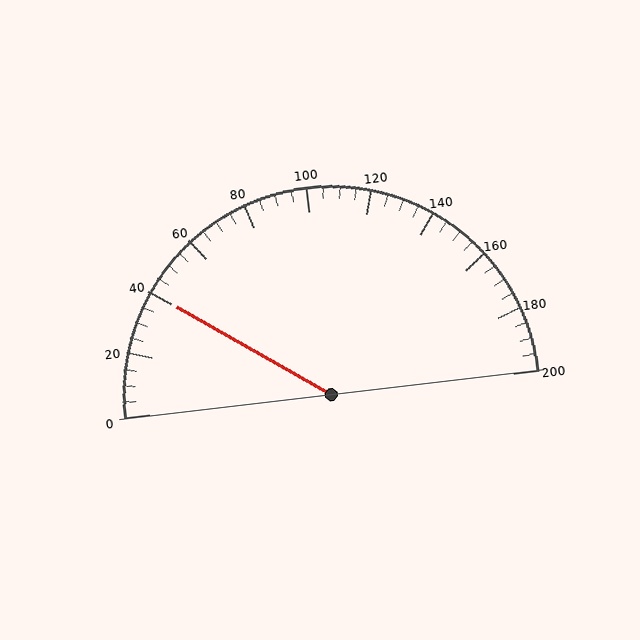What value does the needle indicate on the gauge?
The needle indicates approximately 40.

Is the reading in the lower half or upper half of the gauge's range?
The reading is in the lower half of the range (0 to 200).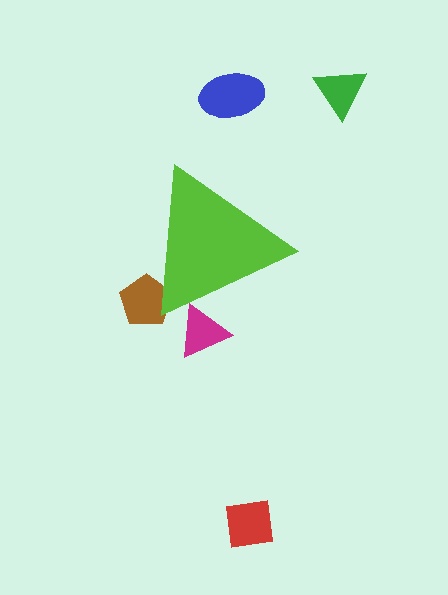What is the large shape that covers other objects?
A lime triangle.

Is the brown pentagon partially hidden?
Yes, the brown pentagon is partially hidden behind the lime triangle.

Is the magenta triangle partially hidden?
Yes, the magenta triangle is partially hidden behind the lime triangle.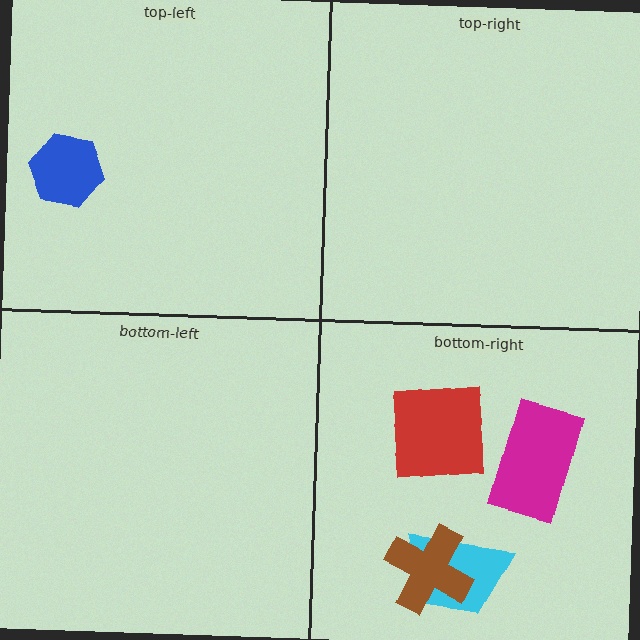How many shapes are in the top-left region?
1.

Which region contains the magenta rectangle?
The bottom-right region.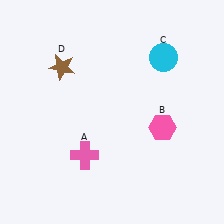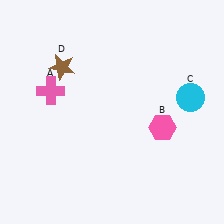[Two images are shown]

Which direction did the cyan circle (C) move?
The cyan circle (C) moved down.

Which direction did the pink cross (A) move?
The pink cross (A) moved up.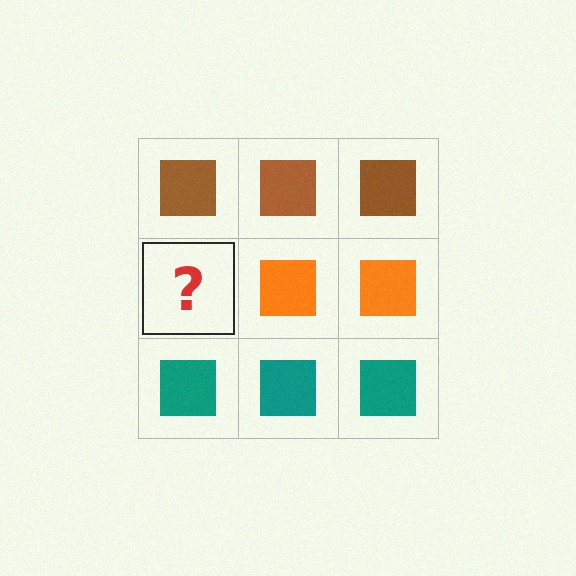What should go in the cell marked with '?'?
The missing cell should contain an orange square.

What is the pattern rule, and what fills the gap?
The rule is that each row has a consistent color. The gap should be filled with an orange square.